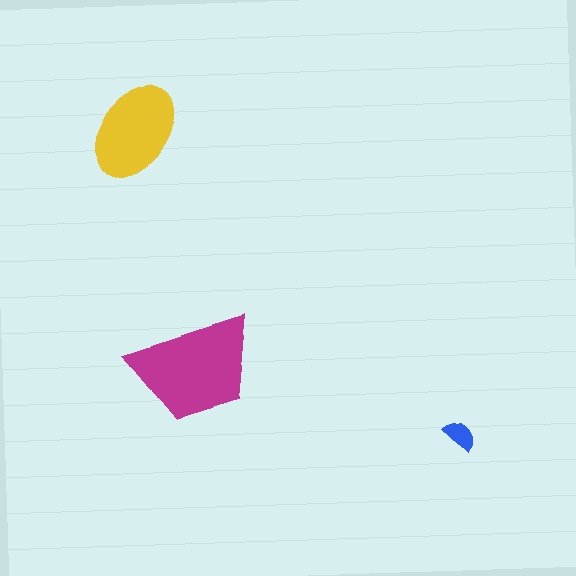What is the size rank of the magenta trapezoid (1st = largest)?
1st.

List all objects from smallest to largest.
The blue semicircle, the yellow ellipse, the magenta trapezoid.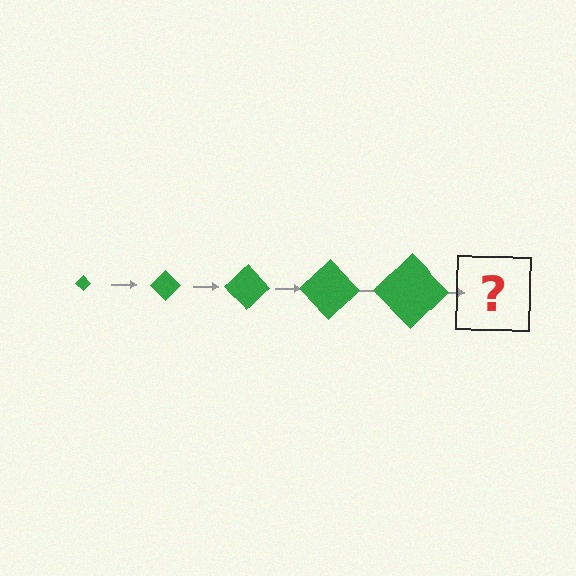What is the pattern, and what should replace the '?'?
The pattern is that the diamond gets progressively larger each step. The '?' should be a green diamond, larger than the previous one.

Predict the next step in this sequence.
The next step is a green diamond, larger than the previous one.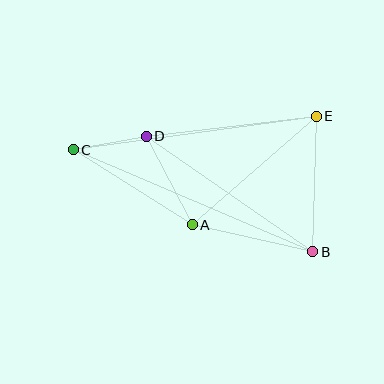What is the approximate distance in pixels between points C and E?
The distance between C and E is approximately 245 pixels.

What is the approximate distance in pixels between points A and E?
The distance between A and E is approximately 165 pixels.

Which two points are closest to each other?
Points C and D are closest to each other.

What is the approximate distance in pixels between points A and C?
The distance between A and C is approximately 141 pixels.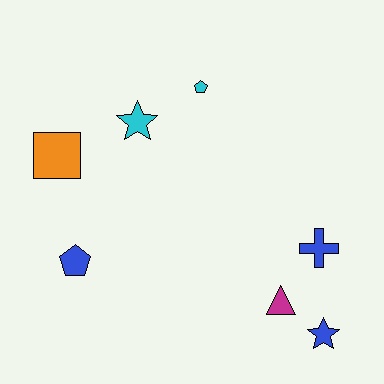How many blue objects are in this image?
There are 3 blue objects.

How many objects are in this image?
There are 7 objects.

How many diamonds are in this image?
There are no diamonds.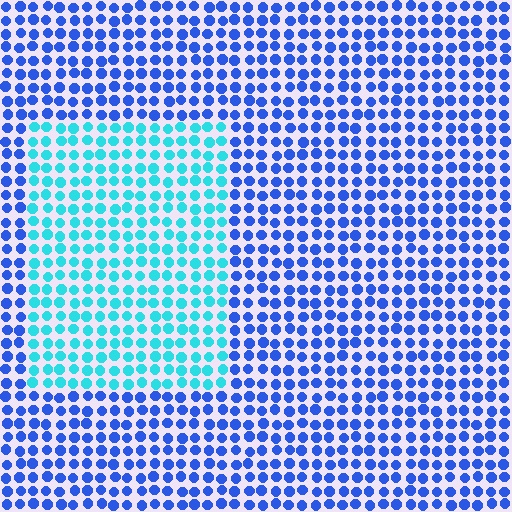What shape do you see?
I see a rectangle.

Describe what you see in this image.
The image is filled with small blue elements in a uniform arrangement. A rectangle-shaped region is visible where the elements are tinted to a slightly different hue, forming a subtle color boundary.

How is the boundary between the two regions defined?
The boundary is defined purely by a slight shift in hue (about 43 degrees). Spacing, size, and orientation are identical on both sides.